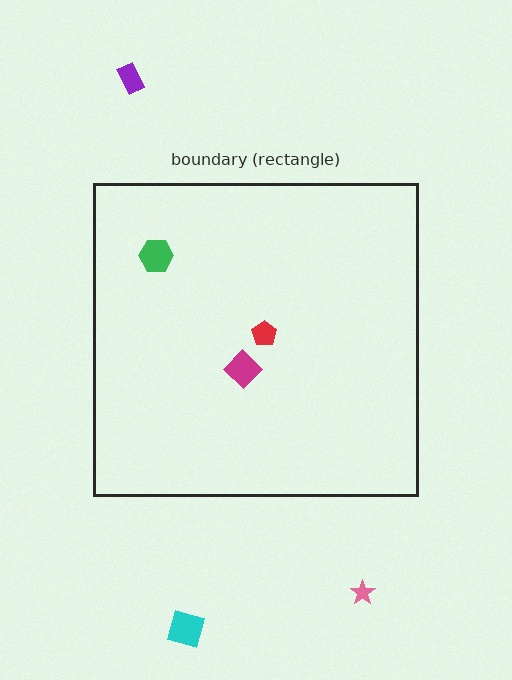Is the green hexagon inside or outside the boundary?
Inside.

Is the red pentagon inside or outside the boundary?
Inside.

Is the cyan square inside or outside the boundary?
Outside.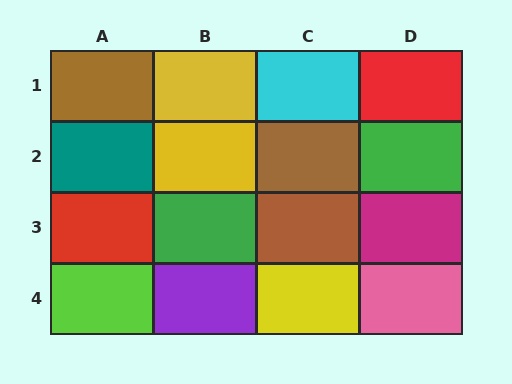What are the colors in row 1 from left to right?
Brown, yellow, cyan, red.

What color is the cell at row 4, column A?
Lime.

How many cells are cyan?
1 cell is cyan.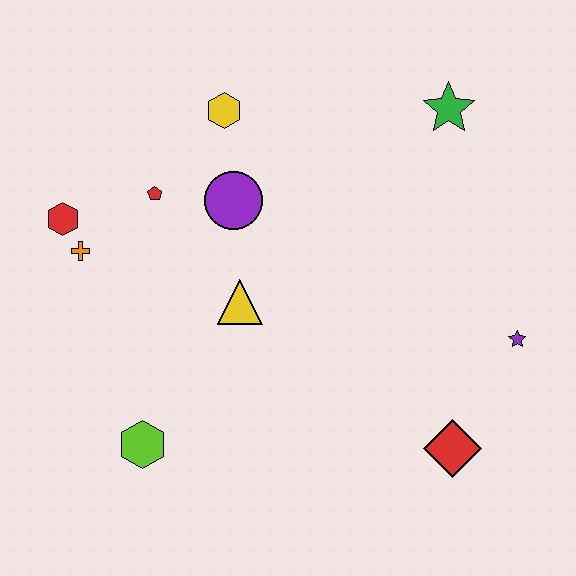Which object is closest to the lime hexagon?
The yellow triangle is closest to the lime hexagon.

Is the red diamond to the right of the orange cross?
Yes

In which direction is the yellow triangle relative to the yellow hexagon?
The yellow triangle is below the yellow hexagon.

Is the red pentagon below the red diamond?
No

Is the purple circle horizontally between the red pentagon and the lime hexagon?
No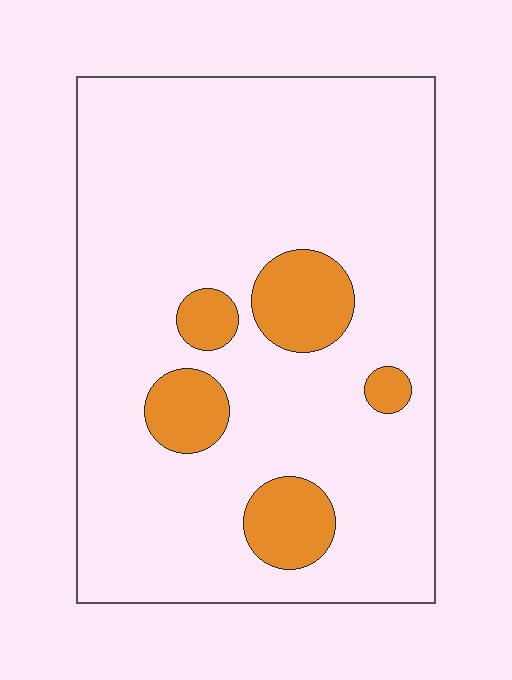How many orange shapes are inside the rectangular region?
5.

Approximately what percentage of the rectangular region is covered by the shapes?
Approximately 15%.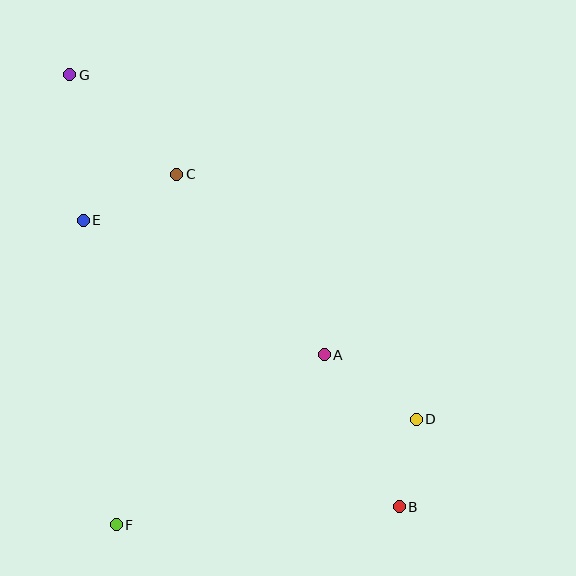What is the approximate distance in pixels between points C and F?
The distance between C and F is approximately 356 pixels.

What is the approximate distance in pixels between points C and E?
The distance between C and E is approximately 104 pixels.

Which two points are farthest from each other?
Points B and G are farthest from each other.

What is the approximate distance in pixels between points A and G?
The distance between A and G is approximately 378 pixels.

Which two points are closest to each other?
Points B and D are closest to each other.